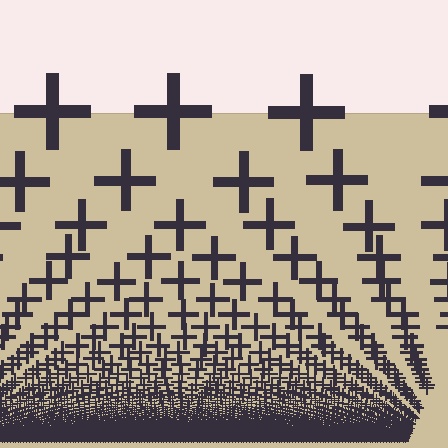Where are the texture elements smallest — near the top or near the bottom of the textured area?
Near the bottom.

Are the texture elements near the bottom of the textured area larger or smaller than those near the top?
Smaller. The gradient is inverted — elements near the bottom are smaller and denser.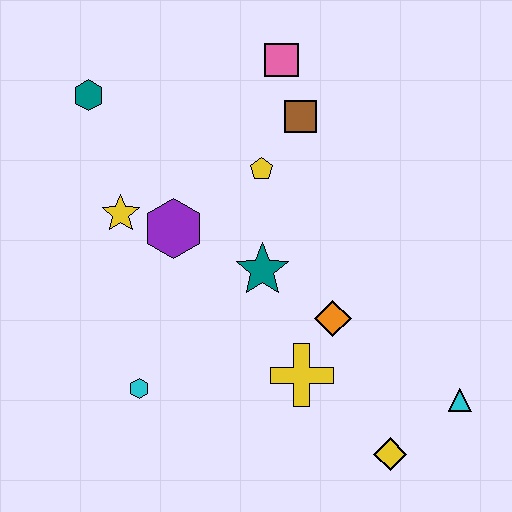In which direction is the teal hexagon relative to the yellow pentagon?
The teal hexagon is to the left of the yellow pentagon.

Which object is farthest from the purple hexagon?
The cyan triangle is farthest from the purple hexagon.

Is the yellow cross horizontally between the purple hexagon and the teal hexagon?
No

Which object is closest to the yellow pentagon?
The brown square is closest to the yellow pentagon.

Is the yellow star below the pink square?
Yes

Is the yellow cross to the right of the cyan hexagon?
Yes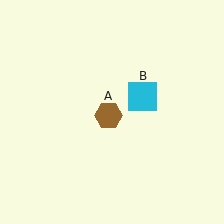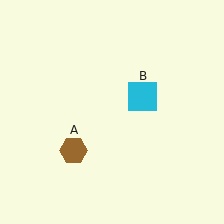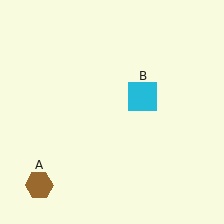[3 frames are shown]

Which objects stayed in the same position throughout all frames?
Cyan square (object B) remained stationary.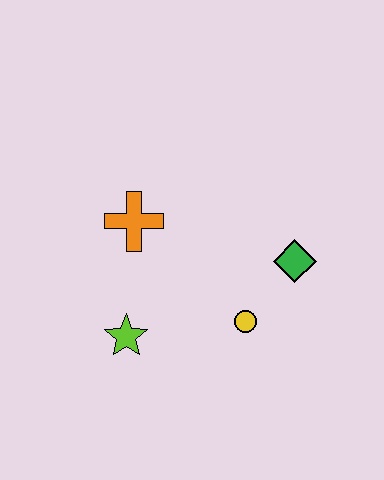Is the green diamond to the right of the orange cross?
Yes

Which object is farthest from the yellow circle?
The orange cross is farthest from the yellow circle.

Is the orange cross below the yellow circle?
No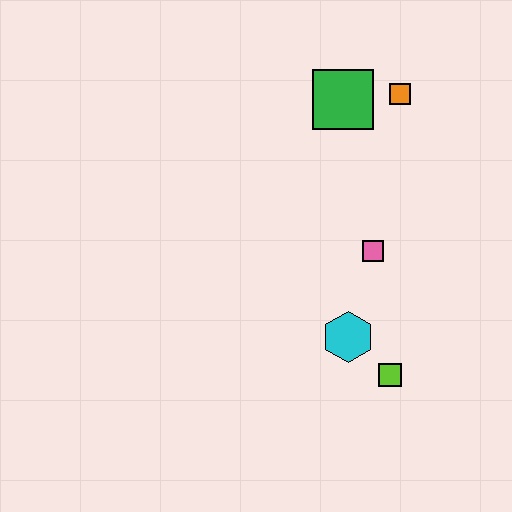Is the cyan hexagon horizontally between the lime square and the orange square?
No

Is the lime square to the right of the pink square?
Yes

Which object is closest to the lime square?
The cyan hexagon is closest to the lime square.